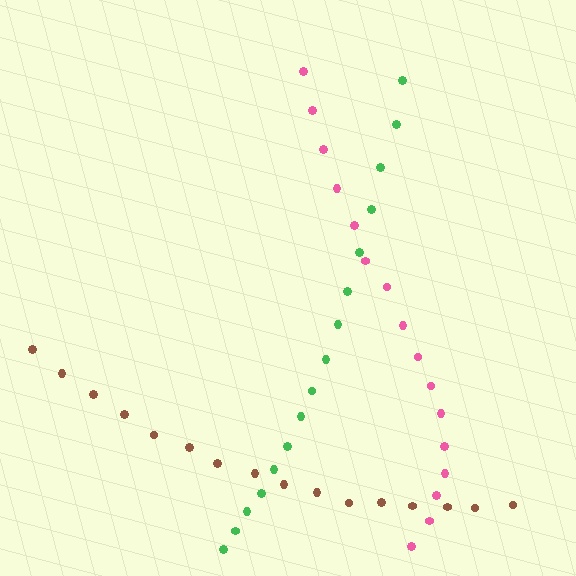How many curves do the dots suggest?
There are 3 distinct paths.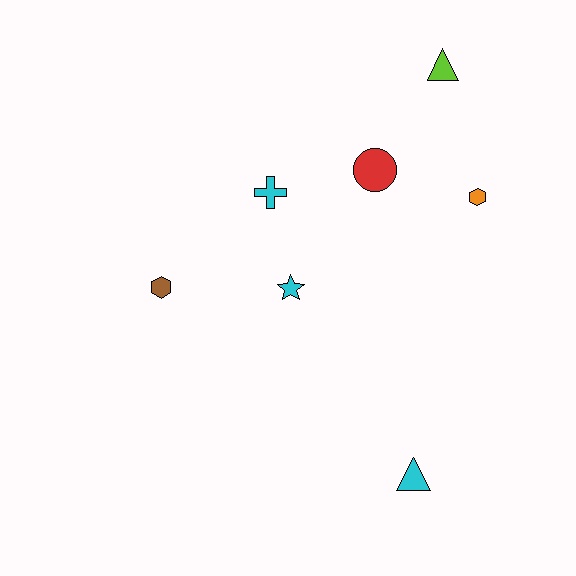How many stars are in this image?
There is 1 star.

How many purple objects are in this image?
There are no purple objects.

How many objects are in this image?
There are 7 objects.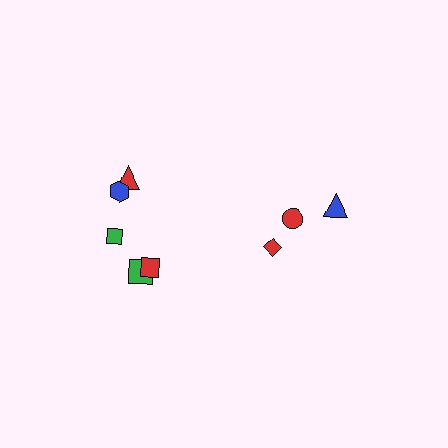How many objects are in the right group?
There are 3 objects.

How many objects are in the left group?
There are 5 objects.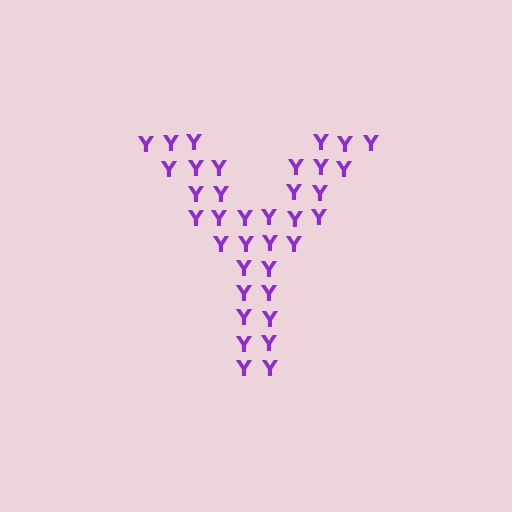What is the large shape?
The large shape is the letter Y.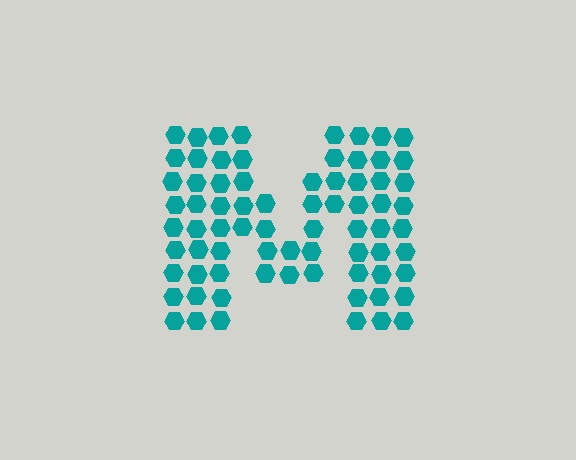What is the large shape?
The large shape is the letter M.